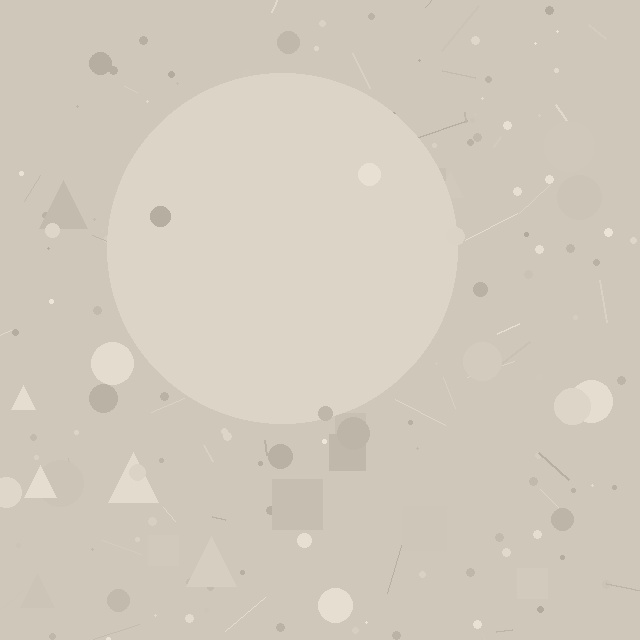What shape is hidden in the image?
A circle is hidden in the image.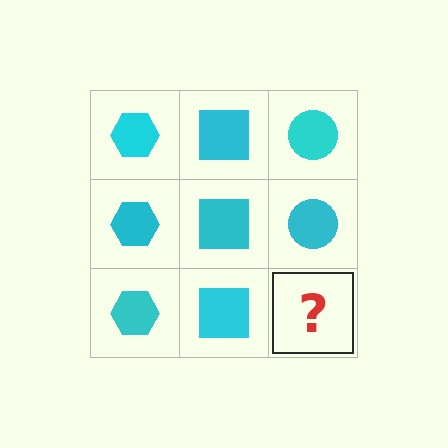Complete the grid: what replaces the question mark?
The question mark should be replaced with a cyan circle.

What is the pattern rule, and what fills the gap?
The rule is that each column has a consistent shape. The gap should be filled with a cyan circle.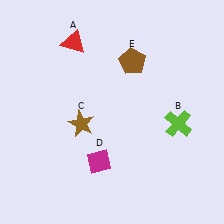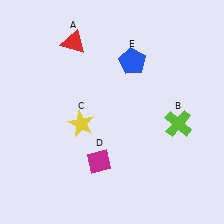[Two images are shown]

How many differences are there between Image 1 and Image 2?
There are 2 differences between the two images.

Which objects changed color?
C changed from brown to yellow. E changed from brown to blue.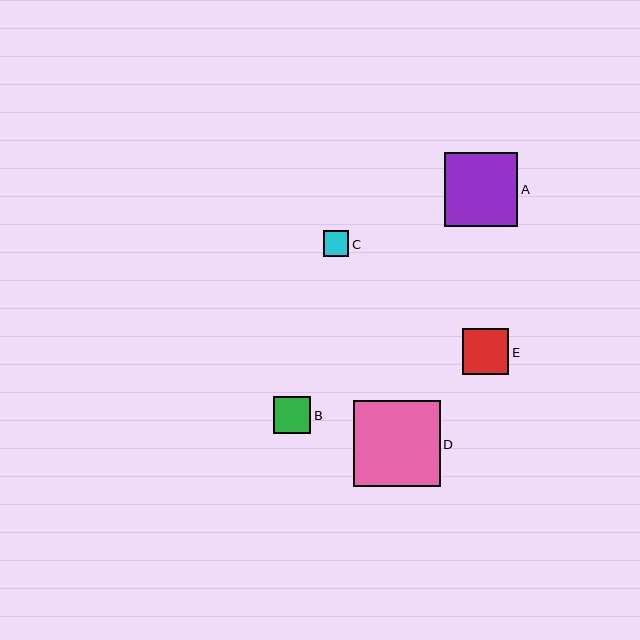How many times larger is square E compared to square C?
Square E is approximately 1.8 times the size of square C.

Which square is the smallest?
Square C is the smallest with a size of approximately 26 pixels.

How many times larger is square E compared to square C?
Square E is approximately 1.8 times the size of square C.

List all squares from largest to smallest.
From largest to smallest: D, A, E, B, C.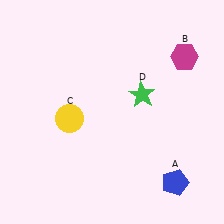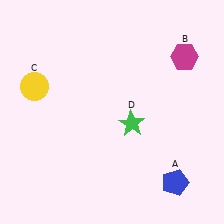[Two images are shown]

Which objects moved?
The objects that moved are: the yellow circle (C), the green star (D).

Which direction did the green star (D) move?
The green star (D) moved down.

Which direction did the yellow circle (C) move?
The yellow circle (C) moved left.